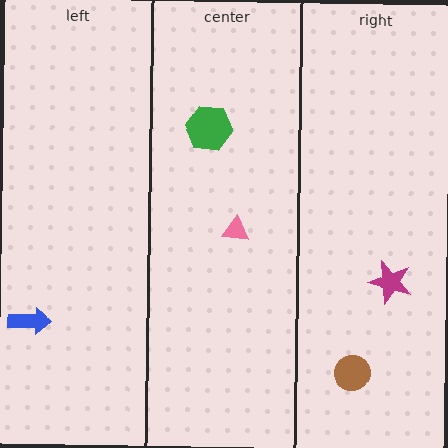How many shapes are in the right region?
2.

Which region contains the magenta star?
The right region.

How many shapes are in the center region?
2.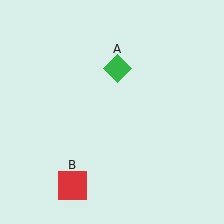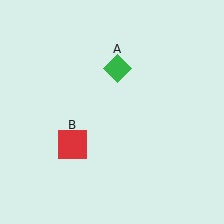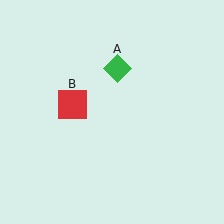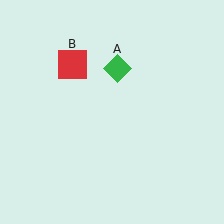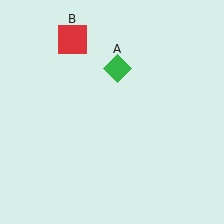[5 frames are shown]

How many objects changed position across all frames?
1 object changed position: red square (object B).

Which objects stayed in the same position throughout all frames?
Green diamond (object A) remained stationary.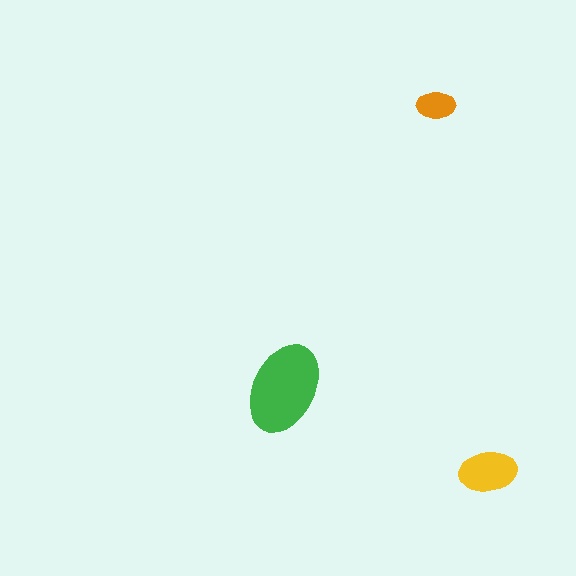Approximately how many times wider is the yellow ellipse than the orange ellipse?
About 1.5 times wider.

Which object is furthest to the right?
The yellow ellipse is rightmost.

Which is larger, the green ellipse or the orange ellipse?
The green one.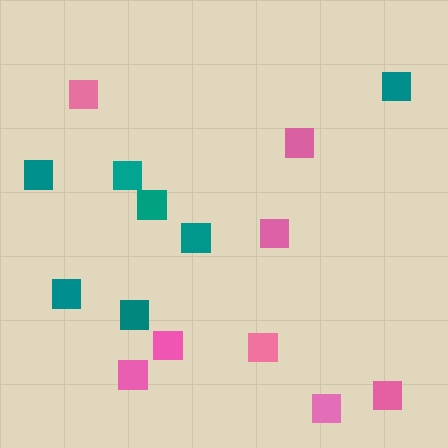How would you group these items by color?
There are 2 groups: one group of teal squares (7) and one group of pink squares (8).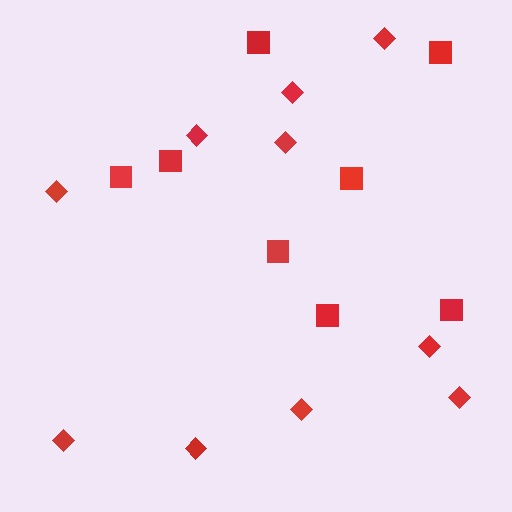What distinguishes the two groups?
There are 2 groups: one group of diamonds (10) and one group of squares (8).